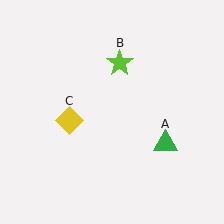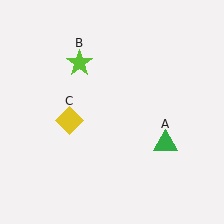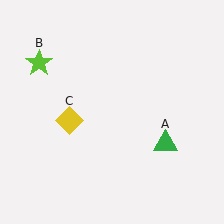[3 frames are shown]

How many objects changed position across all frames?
1 object changed position: lime star (object B).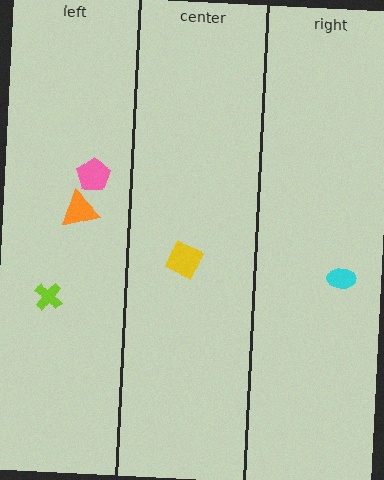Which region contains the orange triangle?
The left region.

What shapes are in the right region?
The cyan ellipse.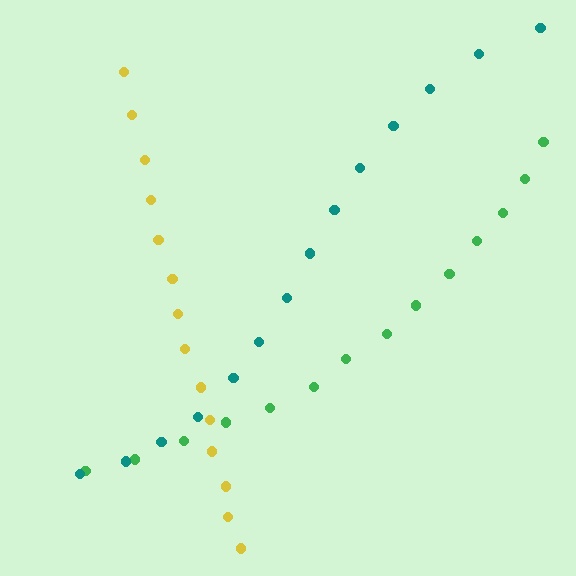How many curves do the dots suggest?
There are 3 distinct paths.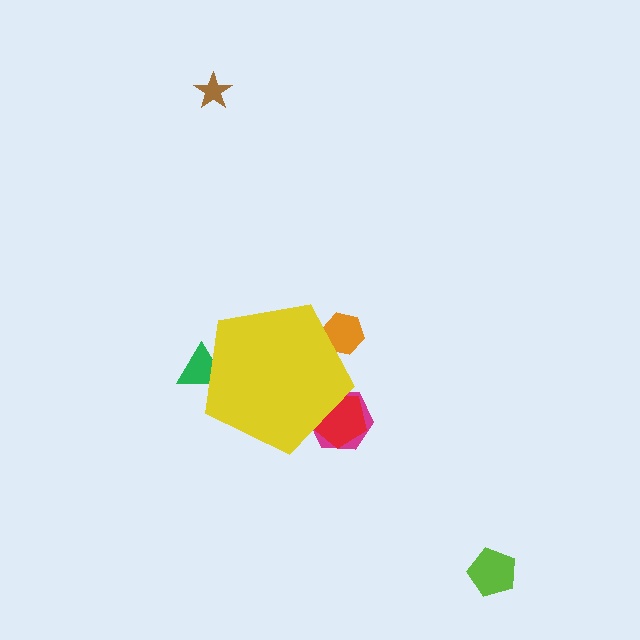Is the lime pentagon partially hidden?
No, the lime pentagon is fully visible.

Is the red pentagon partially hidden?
Yes, the red pentagon is partially hidden behind the yellow pentagon.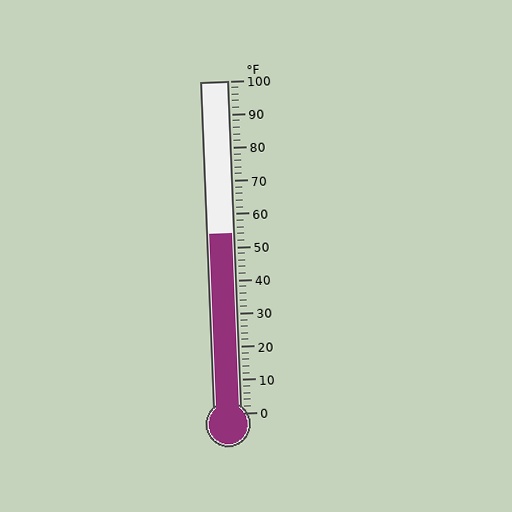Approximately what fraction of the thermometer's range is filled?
The thermometer is filled to approximately 55% of its range.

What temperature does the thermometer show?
The thermometer shows approximately 54°F.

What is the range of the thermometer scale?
The thermometer scale ranges from 0°F to 100°F.